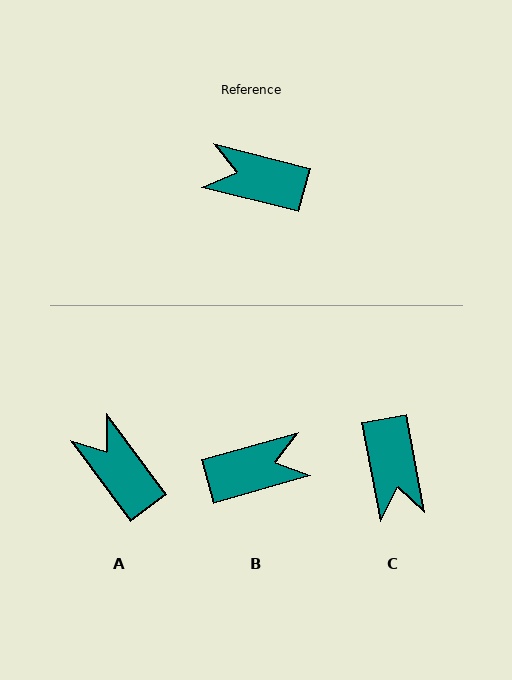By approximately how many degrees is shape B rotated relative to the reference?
Approximately 150 degrees clockwise.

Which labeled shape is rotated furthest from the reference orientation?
B, about 150 degrees away.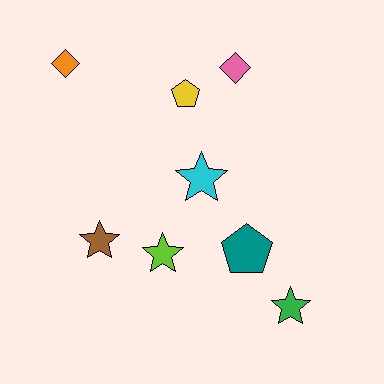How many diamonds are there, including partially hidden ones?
There are 2 diamonds.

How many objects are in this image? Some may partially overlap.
There are 8 objects.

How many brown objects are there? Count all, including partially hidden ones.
There is 1 brown object.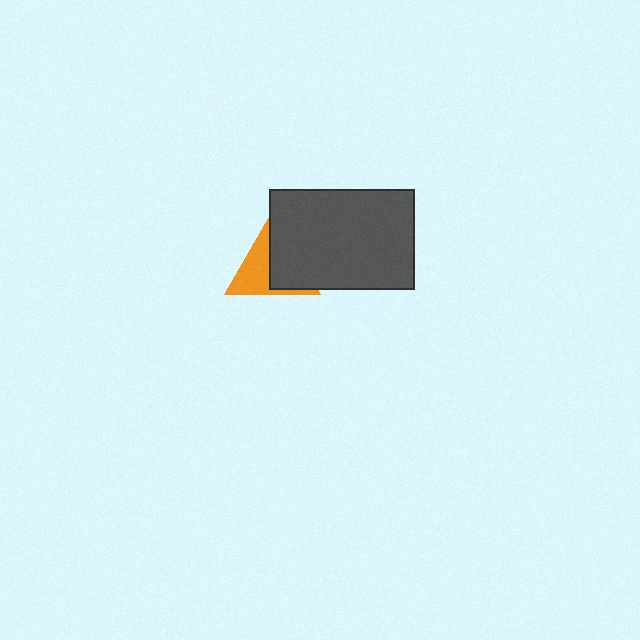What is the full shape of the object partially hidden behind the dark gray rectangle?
The partially hidden object is an orange triangle.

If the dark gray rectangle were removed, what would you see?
You would see the complete orange triangle.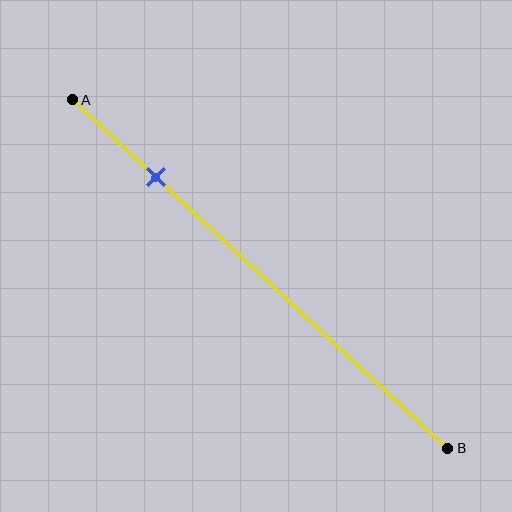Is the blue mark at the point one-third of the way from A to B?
No, the mark is at about 20% from A, not at the 33% one-third point.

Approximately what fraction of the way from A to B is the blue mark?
The blue mark is approximately 20% of the way from A to B.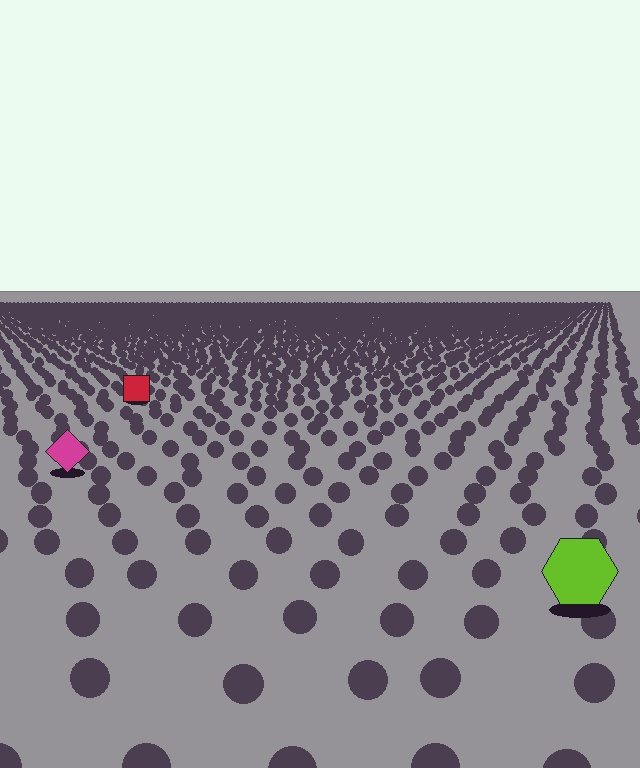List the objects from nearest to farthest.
From nearest to farthest: the lime hexagon, the magenta diamond, the red square.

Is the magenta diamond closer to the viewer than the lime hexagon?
No. The lime hexagon is closer — you can tell from the texture gradient: the ground texture is coarser near it.